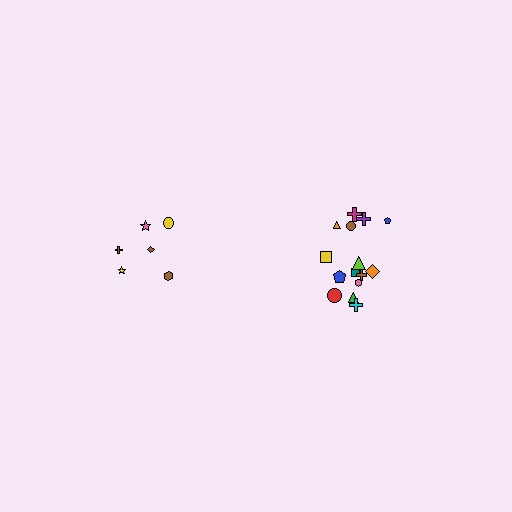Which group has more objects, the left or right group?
The right group.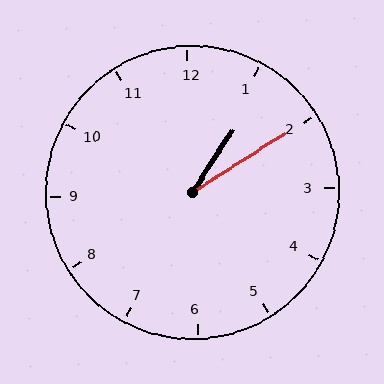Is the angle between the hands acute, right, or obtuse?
It is acute.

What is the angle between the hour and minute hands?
Approximately 25 degrees.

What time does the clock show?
1:10.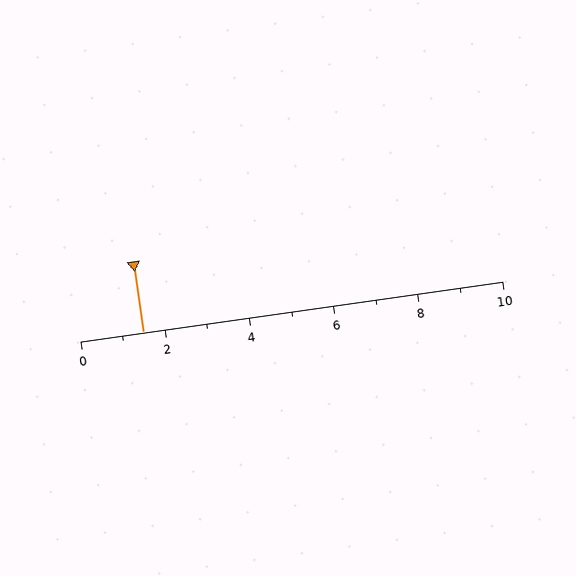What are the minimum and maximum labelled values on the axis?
The axis runs from 0 to 10.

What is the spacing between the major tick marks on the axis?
The major ticks are spaced 2 apart.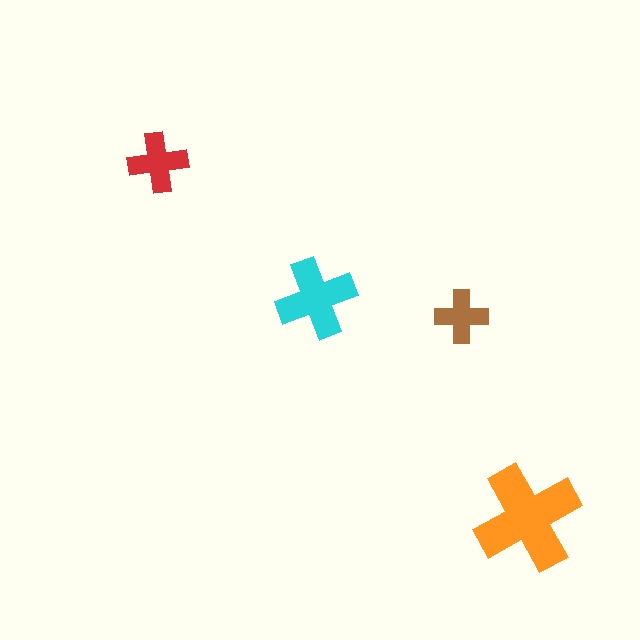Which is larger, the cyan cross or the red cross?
The cyan one.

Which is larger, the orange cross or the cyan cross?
The orange one.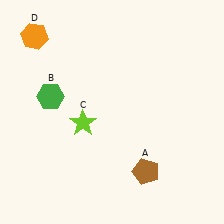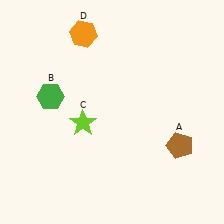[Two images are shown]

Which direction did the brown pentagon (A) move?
The brown pentagon (A) moved right.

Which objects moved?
The objects that moved are: the brown pentagon (A), the orange hexagon (D).